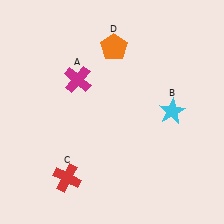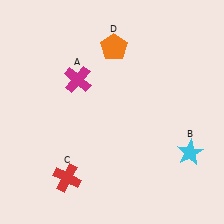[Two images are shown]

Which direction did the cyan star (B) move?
The cyan star (B) moved down.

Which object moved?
The cyan star (B) moved down.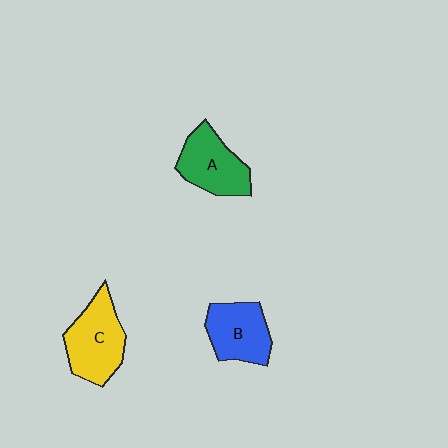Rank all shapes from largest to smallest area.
From largest to smallest: C (yellow), A (green), B (blue).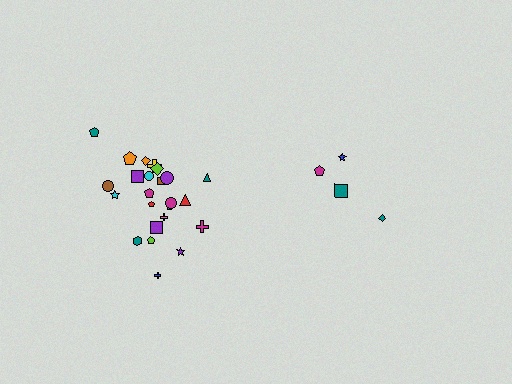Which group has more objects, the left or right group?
The left group.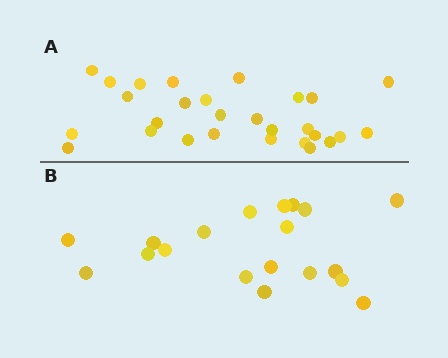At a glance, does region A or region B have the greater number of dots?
Region A (the top region) has more dots.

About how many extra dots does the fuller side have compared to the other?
Region A has roughly 8 or so more dots than region B.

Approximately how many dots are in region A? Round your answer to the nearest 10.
About 30 dots. (The exact count is 28, which rounds to 30.)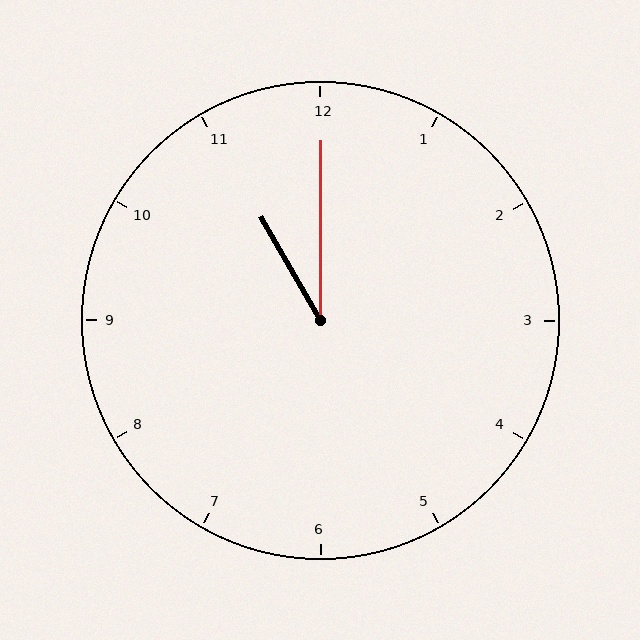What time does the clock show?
11:00.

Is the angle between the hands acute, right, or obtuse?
It is acute.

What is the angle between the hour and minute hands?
Approximately 30 degrees.